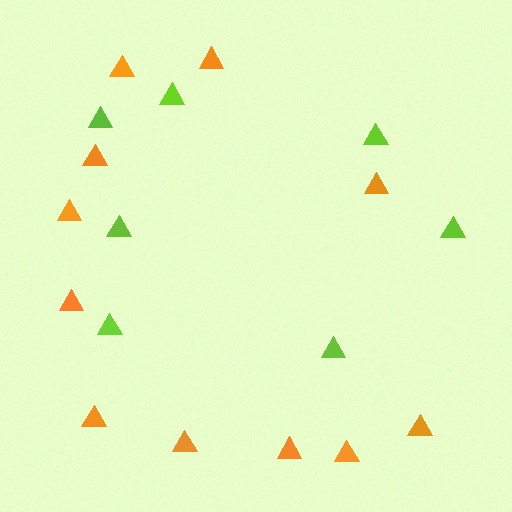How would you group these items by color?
There are 2 groups: one group of orange triangles (11) and one group of lime triangles (7).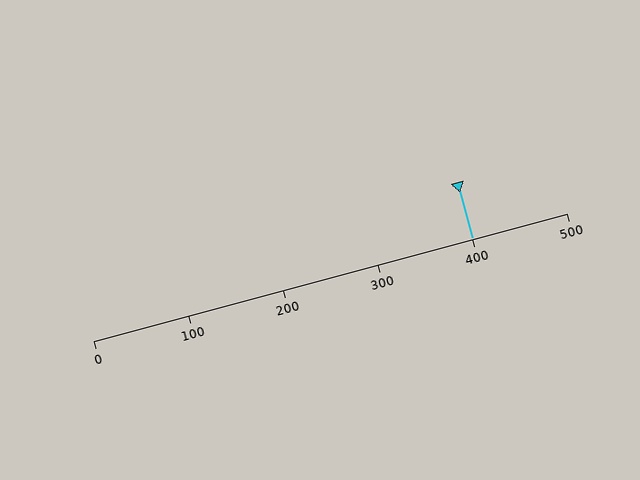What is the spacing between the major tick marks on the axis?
The major ticks are spaced 100 apart.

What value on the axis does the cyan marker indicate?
The marker indicates approximately 400.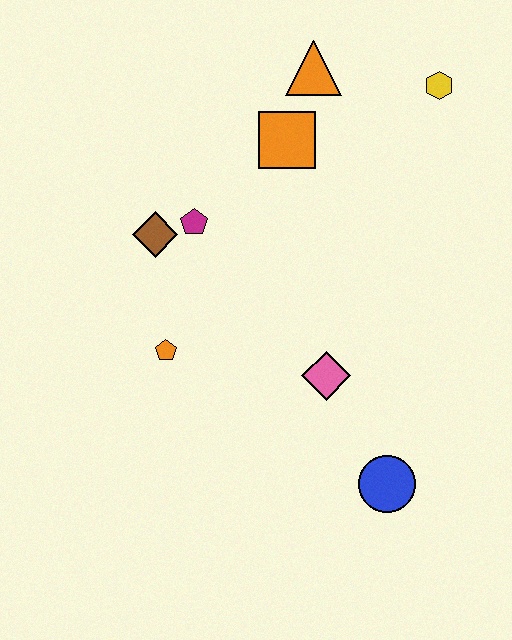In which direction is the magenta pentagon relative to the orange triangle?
The magenta pentagon is below the orange triangle.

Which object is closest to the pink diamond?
The blue circle is closest to the pink diamond.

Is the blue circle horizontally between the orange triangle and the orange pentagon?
No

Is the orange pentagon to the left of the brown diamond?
No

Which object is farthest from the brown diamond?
The blue circle is farthest from the brown diamond.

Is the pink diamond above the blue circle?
Yes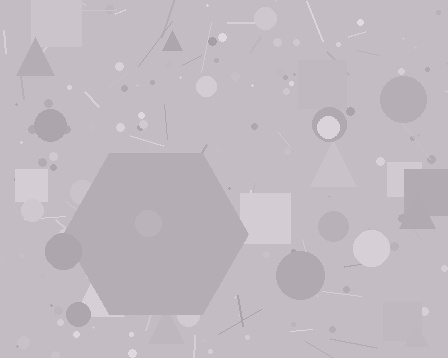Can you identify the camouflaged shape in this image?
The camouflaged shape is a hexagon.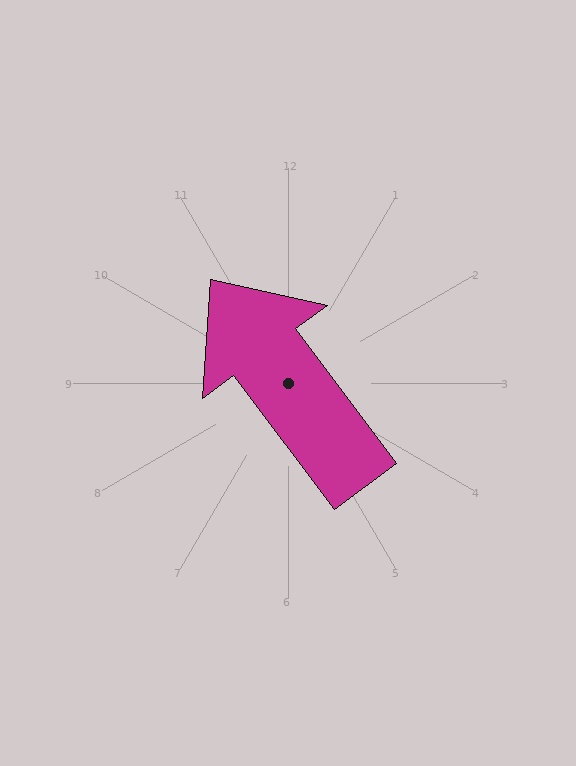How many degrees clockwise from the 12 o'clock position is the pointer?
Approximately 323 degrees.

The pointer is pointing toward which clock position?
Roughly 11 o'clock.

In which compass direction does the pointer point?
Northwest.